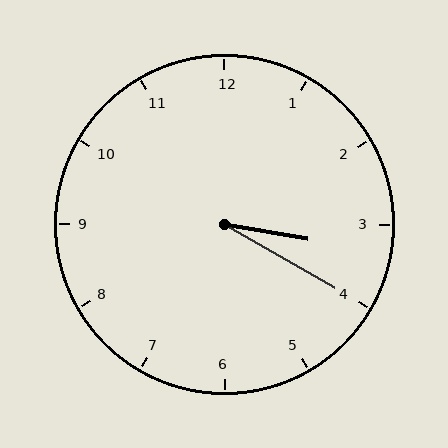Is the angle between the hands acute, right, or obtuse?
It is acute.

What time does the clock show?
3:20.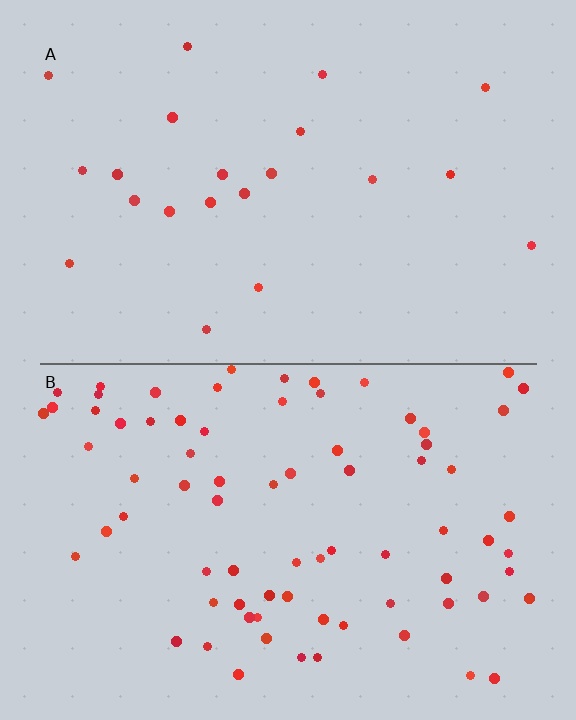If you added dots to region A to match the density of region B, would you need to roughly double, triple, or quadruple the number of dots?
Approximately quadruple.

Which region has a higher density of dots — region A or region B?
B (the bottom).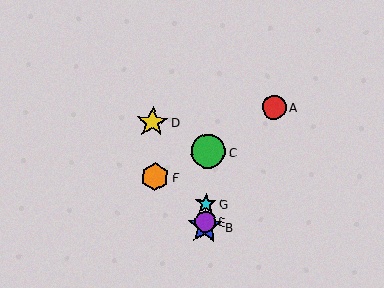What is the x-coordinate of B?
Object B is at x≈205.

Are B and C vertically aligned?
Yes, both are at x≈205.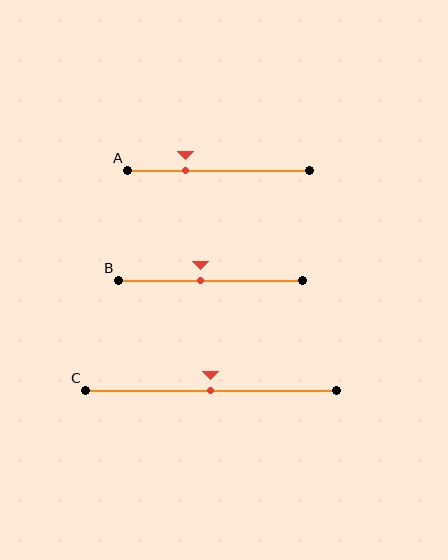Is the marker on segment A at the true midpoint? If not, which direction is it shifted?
No, the marker on segment A is shifted to the left by about 18% of the segment length.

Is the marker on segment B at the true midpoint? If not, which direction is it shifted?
No, the marker on segment B is shifted to the left by about 6% of the segment length.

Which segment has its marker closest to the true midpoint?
Segment C has its marker closest to the true midpoint.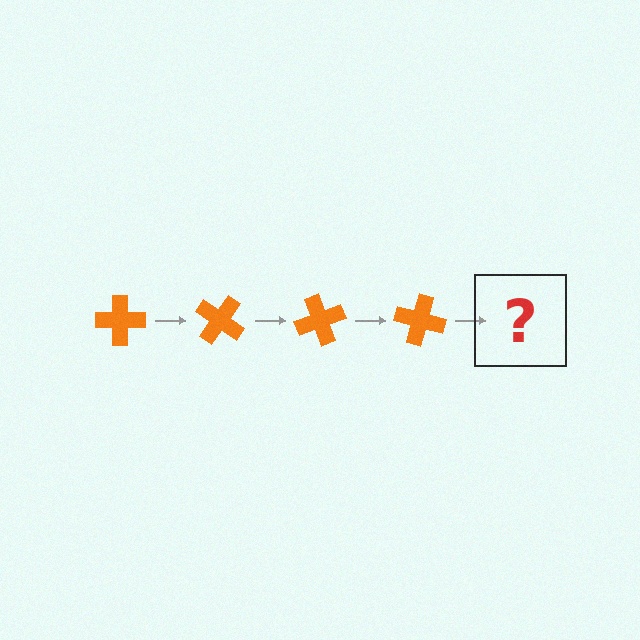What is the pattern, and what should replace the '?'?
The pattern is that the cross rotates 35 degrees each step. The '?' should be an orange cross rotated 140 degrees.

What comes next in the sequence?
The next element should be an orange cross rotated 140 degrees.